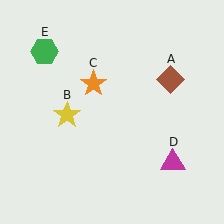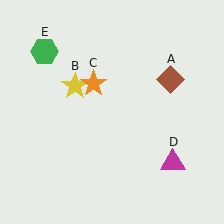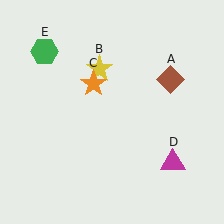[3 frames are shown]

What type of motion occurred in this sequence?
The yellow star (object B) rotated clockwise around the center of the scene.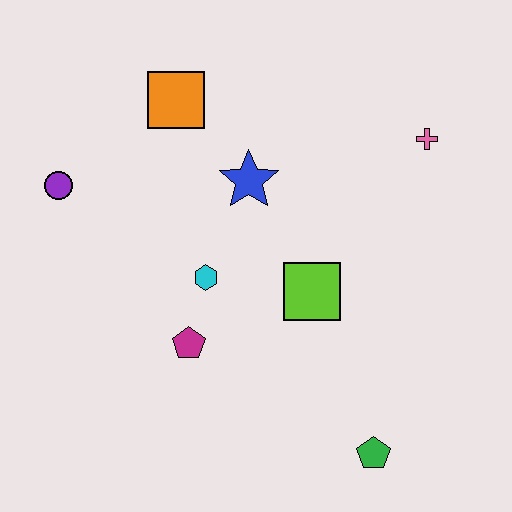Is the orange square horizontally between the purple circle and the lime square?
Yes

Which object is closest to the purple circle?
The orange square is closest to the purple circle.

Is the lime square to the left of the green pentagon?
Yes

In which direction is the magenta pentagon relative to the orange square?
The magenta pentagon is below the orange square.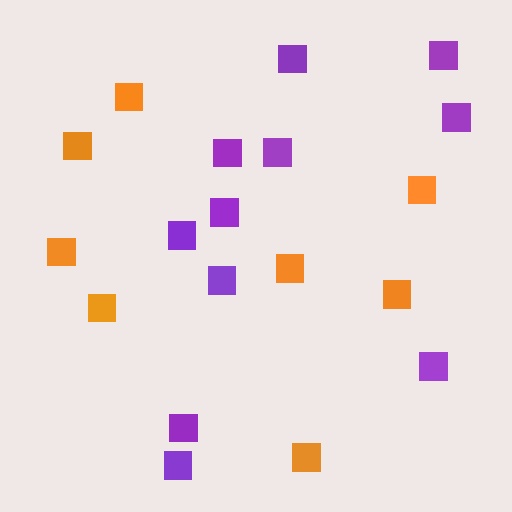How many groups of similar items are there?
There are 2 groups: one group of purple squares (11) and one group of orange squares (8).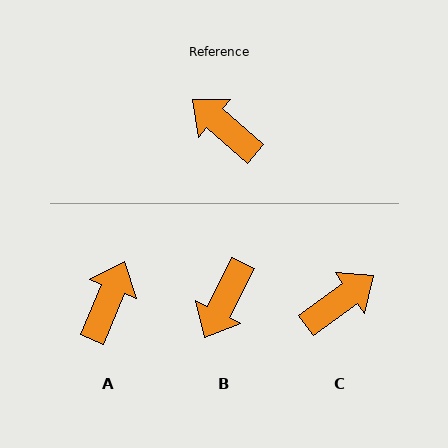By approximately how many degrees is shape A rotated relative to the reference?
Approximately 72 degrees clockwise.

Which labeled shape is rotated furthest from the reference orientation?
B, about 104 degrees away.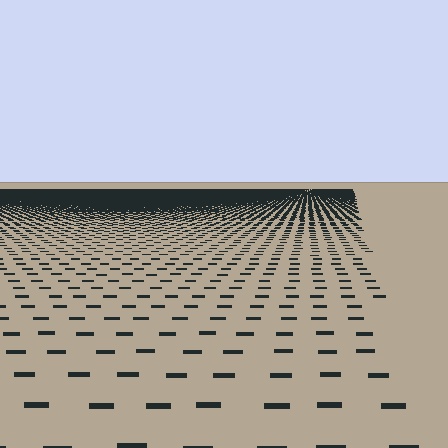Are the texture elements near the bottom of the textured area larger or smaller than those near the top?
Larger. Near the bottom, elements are closer to the viewer and appear at a bigger on-screen size.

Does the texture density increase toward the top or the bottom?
Density increases toward the top.